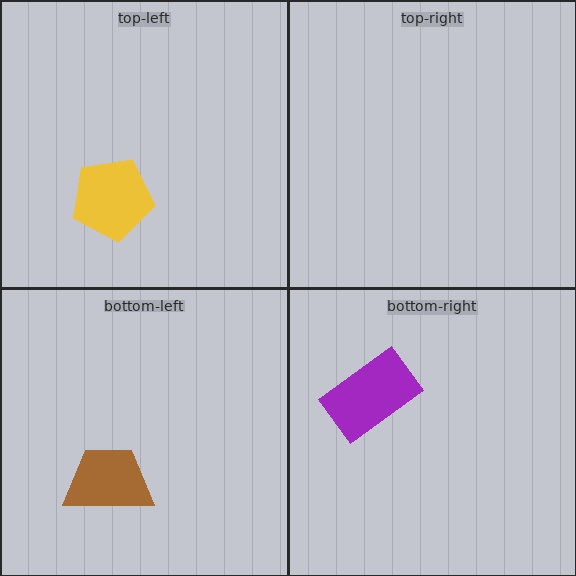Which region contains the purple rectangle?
The bottom-right region.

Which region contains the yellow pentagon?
The top-left region.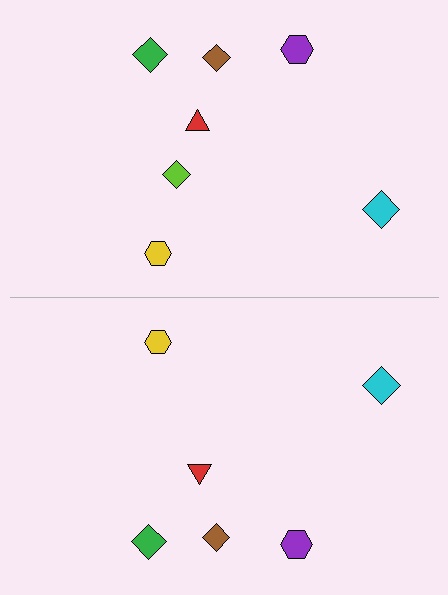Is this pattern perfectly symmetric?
No, the pattern is not perfectly symmetric. A lime diamond is missing from the bottom side.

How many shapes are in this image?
There are 13 shapes in this image.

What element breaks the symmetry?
A lime diamond is missing from the bottom side.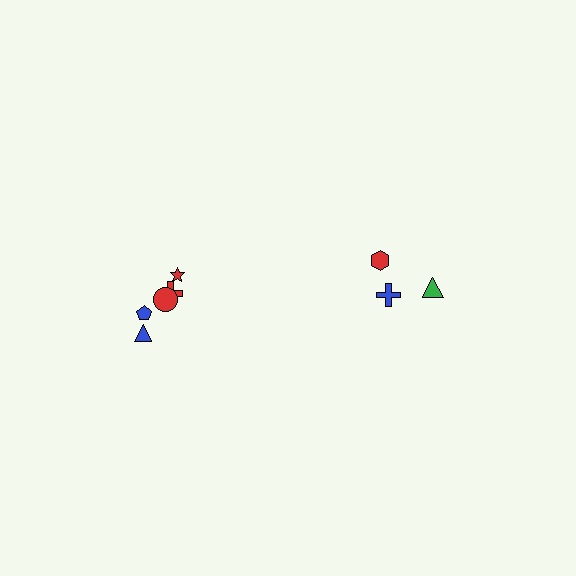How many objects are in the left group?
There are 5 objects.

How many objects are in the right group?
There are 3 objects.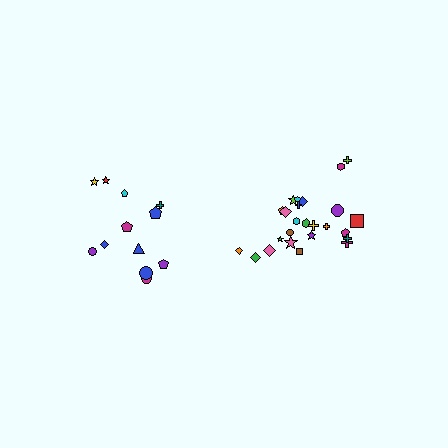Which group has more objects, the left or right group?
The right group.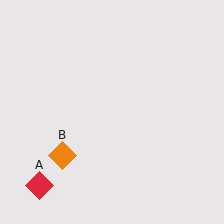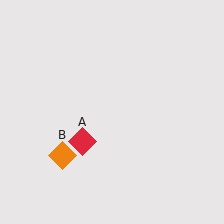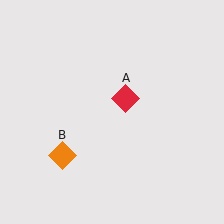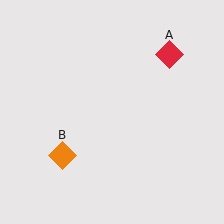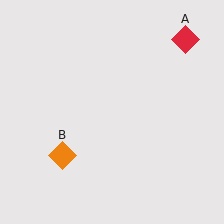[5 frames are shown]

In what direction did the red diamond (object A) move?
The red diamond (object A) moved up and to the right.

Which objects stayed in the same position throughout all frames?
Orange diamond (object B) remained stationary.